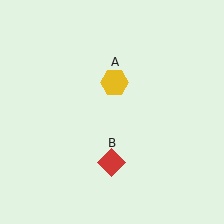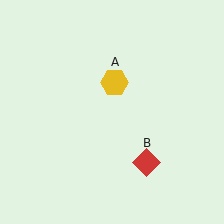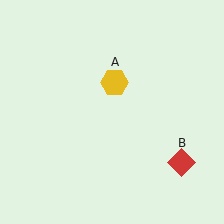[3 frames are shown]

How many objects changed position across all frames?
1 object changed position: red diamond (object B).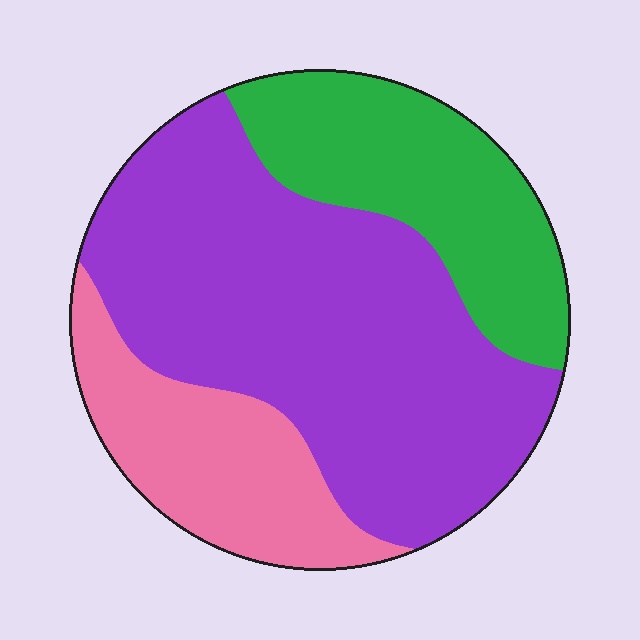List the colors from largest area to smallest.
From largest to smallest: purple, green, pink.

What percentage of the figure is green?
Green takes up about one quarter (1/4) of the figure.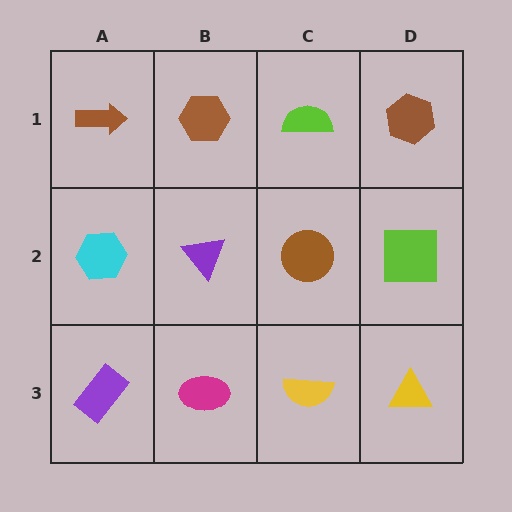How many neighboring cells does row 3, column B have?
3.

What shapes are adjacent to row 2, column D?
A brown hexagon (row 1, column D), a yellow triangle (row 3, column D), a brown circle (row 2, column C).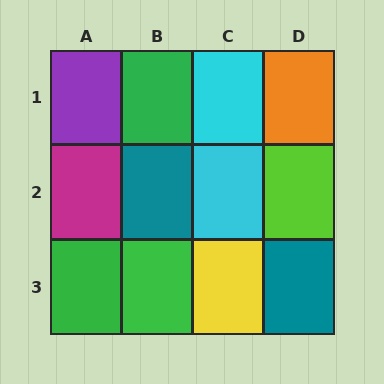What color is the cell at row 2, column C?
Cyan.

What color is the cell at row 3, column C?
Yellow.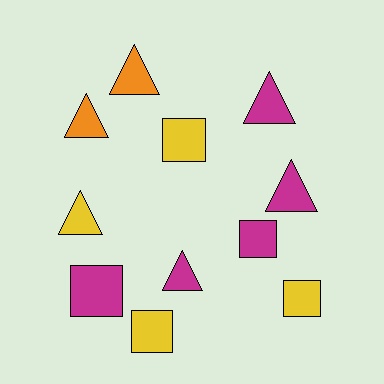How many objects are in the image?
There are 11 objects.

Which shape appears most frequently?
Triangle, with 6 objects.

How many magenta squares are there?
There are 2 magenta squares.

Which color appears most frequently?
Magenta, with 5 objects.